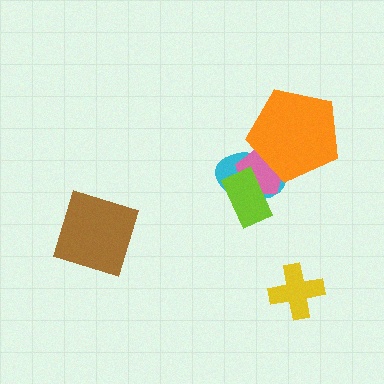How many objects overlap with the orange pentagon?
2 objects overlap with the orange pentagon.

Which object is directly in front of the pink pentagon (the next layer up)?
The lime rectangle is directly in front of the pink pentagon.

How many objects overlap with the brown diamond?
0 objects overlap with the brown diamond.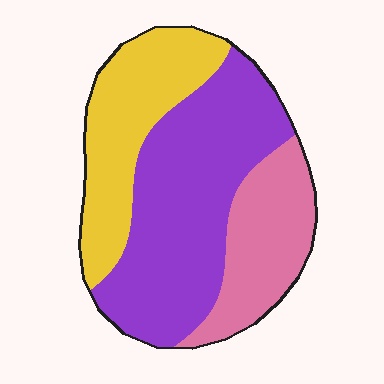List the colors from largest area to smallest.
From largest to smallest: purple, yellow, pink.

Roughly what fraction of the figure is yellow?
Yellow covers around 30% of the figure.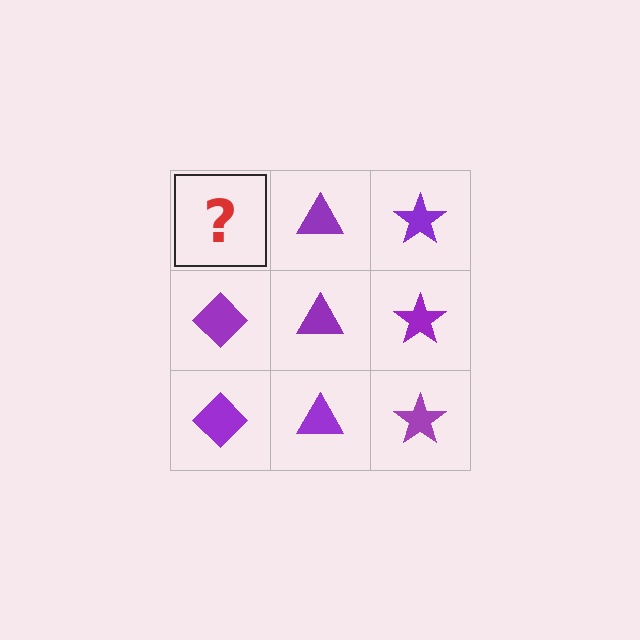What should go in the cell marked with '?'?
The missing cell should contain a purple diamond.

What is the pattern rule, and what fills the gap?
The rule is that each column has a consistent shape. The gap should be filled with a purple diamond.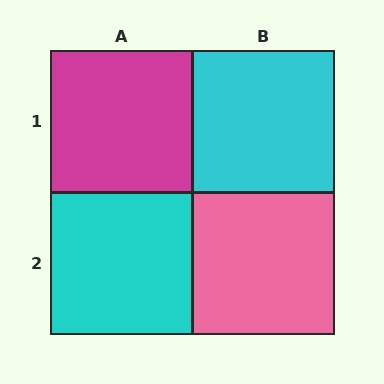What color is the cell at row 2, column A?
Cyan.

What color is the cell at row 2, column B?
Pink.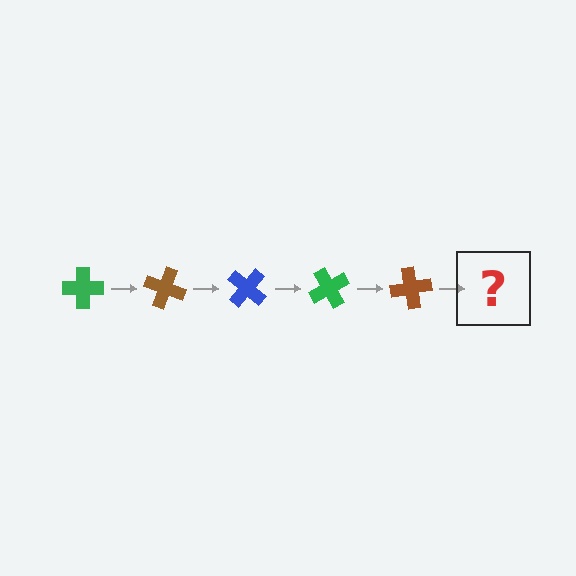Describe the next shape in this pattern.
It should be a blue cross, rotated 100 degrees from the start.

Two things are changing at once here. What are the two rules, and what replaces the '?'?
The two rules are that it rotates 20 degrees each step and the color cycles through green, brown, and blue. The '?' should be a blue cross, rotated 100 degrees from the start.